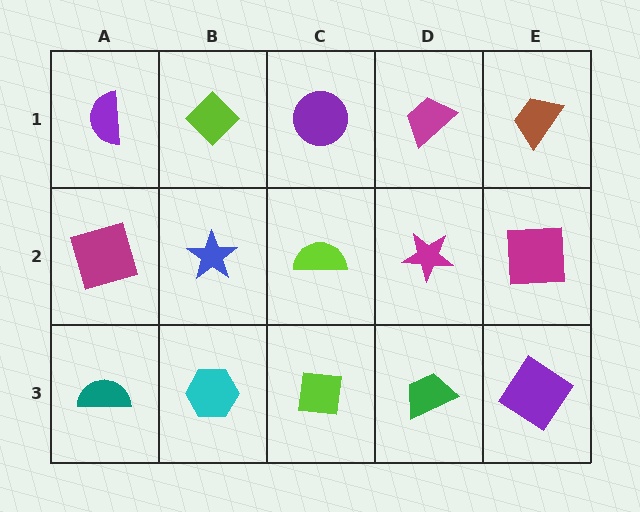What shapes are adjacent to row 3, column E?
A magenta square (row 2, column E), a green trapezoid (row 3, column D).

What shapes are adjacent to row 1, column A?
A magenta square (row 2, column A), a lime diamond (row 1, column B).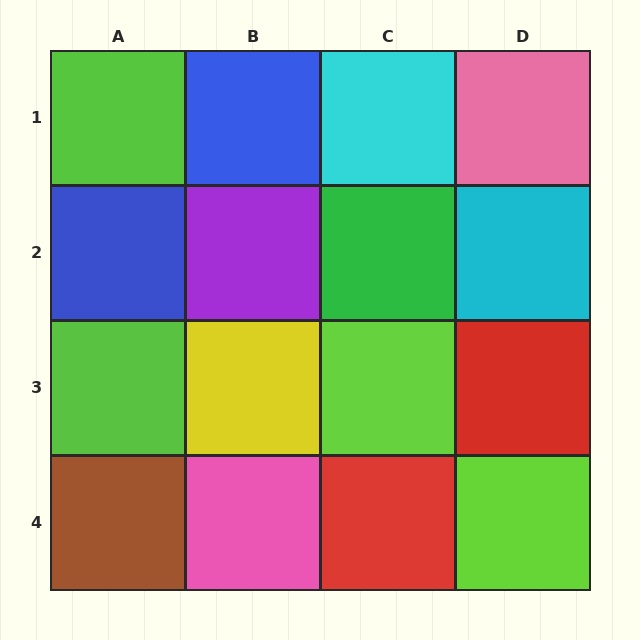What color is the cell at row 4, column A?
Brown.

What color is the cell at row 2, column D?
Cyan.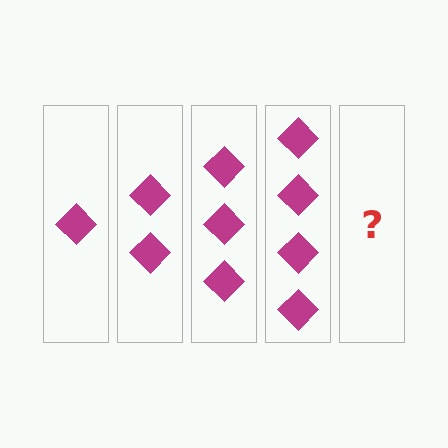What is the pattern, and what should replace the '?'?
The pattern is that each step adds one more diamond. The '?' should be 5 diamonds.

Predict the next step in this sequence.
The next step is 5 diamonds.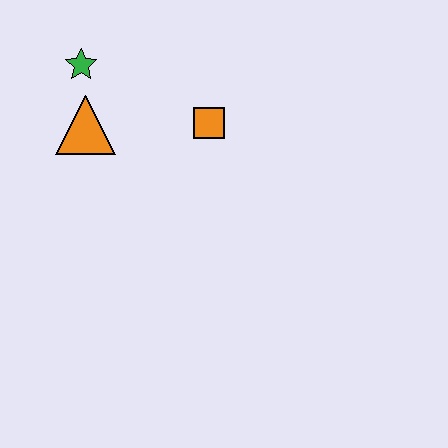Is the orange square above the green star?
No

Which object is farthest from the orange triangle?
The orange square is farthest from the orange triangle.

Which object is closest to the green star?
The orange triangle is closest to the green star.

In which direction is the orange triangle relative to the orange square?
The orange triangle is to the left of the orange square.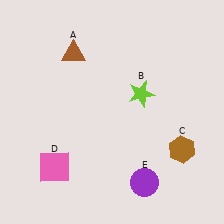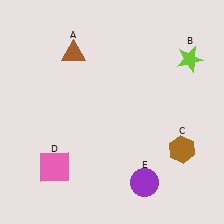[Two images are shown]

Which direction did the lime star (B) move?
The lime star (B) moved right.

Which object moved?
The lime star (B) moved right.